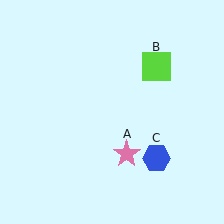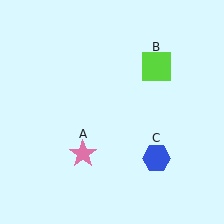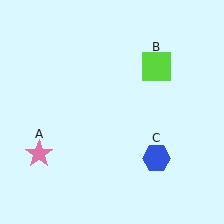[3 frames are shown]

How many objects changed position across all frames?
1 object changed position: pink star (object A).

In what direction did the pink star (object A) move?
The pink star (object A) moved left.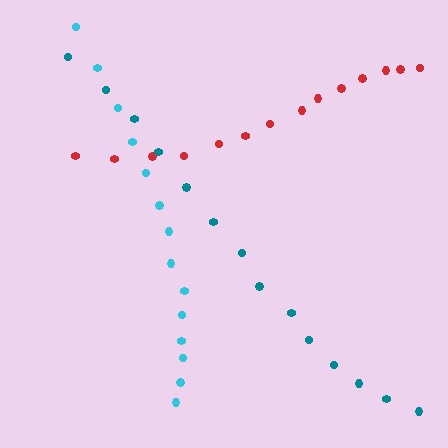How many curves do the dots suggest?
There are 3 distinct paths.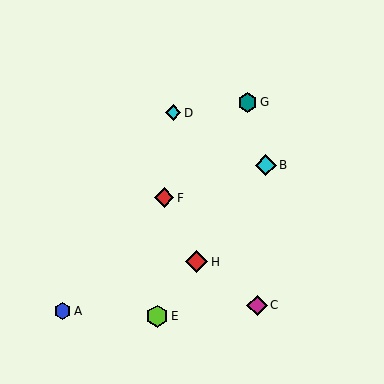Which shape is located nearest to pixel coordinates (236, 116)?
The teal hexagon (labeled G) at (248, 102) is nearest to that location.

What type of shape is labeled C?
Shape C is a magenta diamond.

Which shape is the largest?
The red diamond (labeled H) is the largest.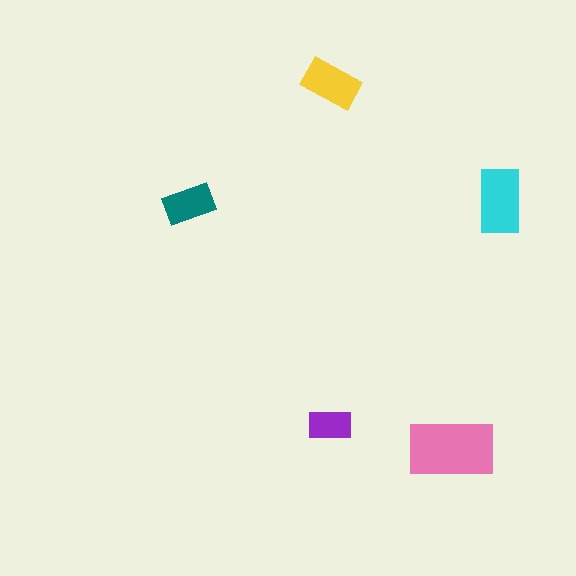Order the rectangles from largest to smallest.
the pink one, the cyan one, the yellow one, the teal one, the purple one.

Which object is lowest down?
The pink rectangle is bottommost.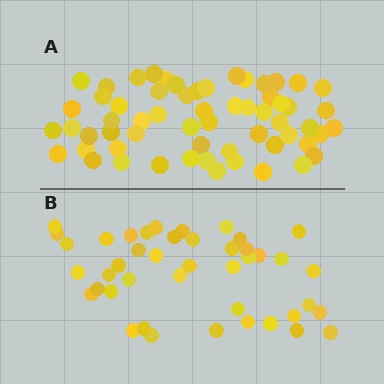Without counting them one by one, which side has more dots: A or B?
Region A (the top region) has more dots.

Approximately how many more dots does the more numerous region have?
Region A has approximately 15 more dots than region B.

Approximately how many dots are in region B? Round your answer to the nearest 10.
About 40 dots. (The exact count is 43, which rounds to 40.)